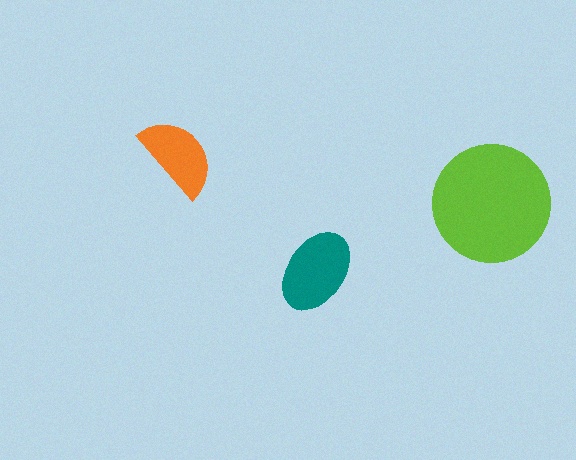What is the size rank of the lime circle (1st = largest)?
1st.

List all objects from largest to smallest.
The lime circle, the teal ellipse, the orange semicircle.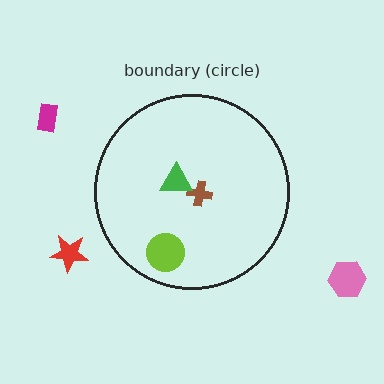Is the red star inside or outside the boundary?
Outside.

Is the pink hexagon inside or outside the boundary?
Outside.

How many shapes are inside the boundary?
3 inside, 3 outside.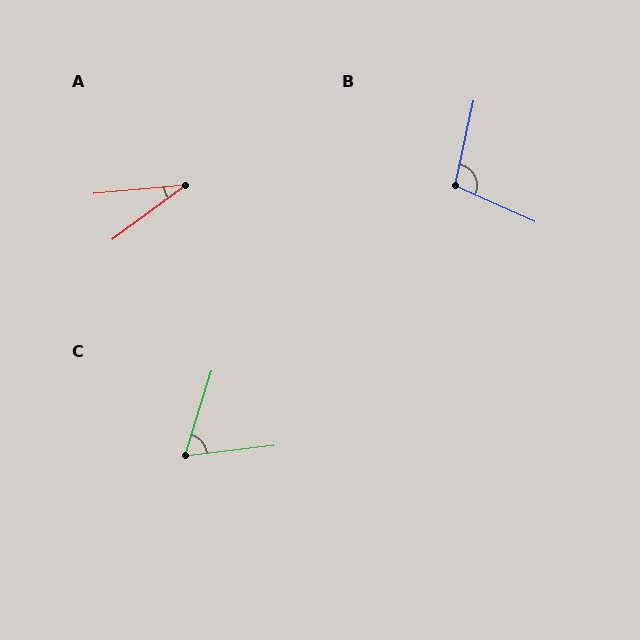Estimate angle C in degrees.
Approximately 66 degrees.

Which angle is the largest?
B, at approximately 102 degrees.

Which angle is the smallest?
A, at approximately 31 degrees.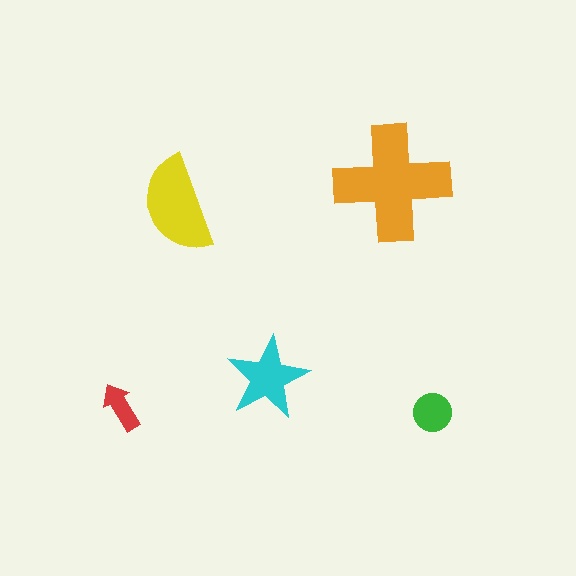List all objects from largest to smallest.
The orange cross, the yellow semicircle, the cyan star, the green circle, the red arrow.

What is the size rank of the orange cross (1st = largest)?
1st.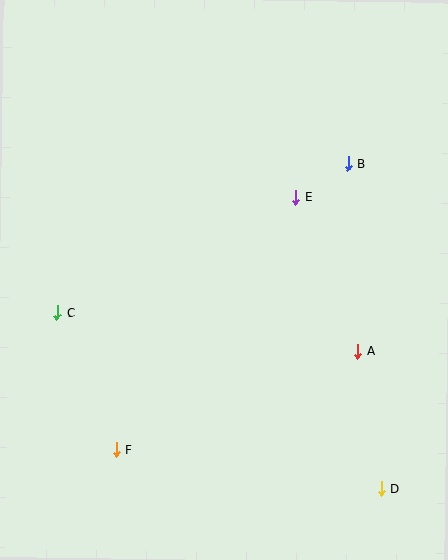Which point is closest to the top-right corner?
Point B is closest to the top-right corner.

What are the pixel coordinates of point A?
Point A is at (358, 351).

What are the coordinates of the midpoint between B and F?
The midpoint between B and F is at (232, 306).